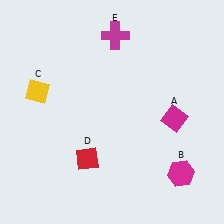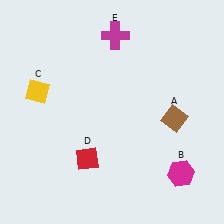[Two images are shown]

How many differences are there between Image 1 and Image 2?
There is 1 difference between the two images.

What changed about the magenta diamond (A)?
In Image 1, A is magenta. In Image 2, it changed to brown.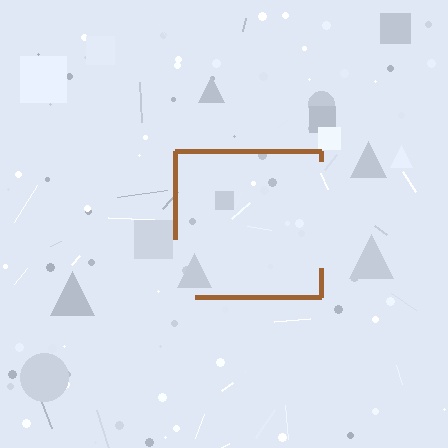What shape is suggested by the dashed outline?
The dashed outline suggests a square.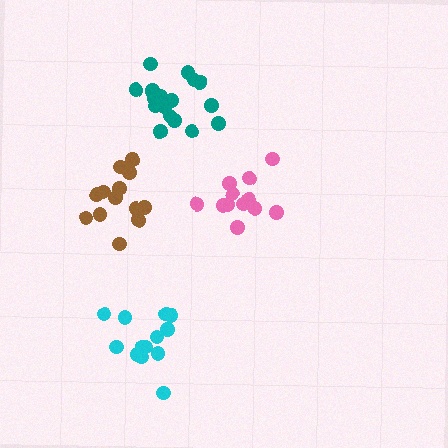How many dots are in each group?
Group 1: 13 dots, Group 2: 13 dots, Group 3: 13 dots, Group 4: 19 dots (58 total).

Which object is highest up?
The teal cluster is topmost.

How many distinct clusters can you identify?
There are 4 distinct clusters.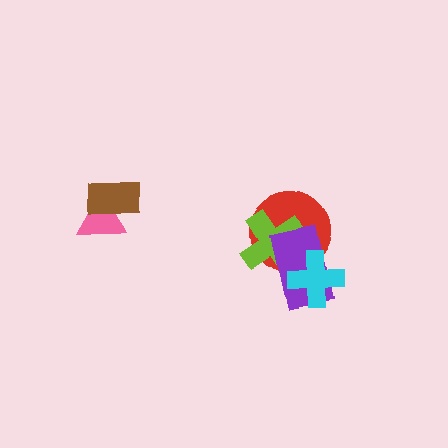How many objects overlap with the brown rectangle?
1 object overlaps with the brown rectangle.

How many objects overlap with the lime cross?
2 objects overlap with the lime cross.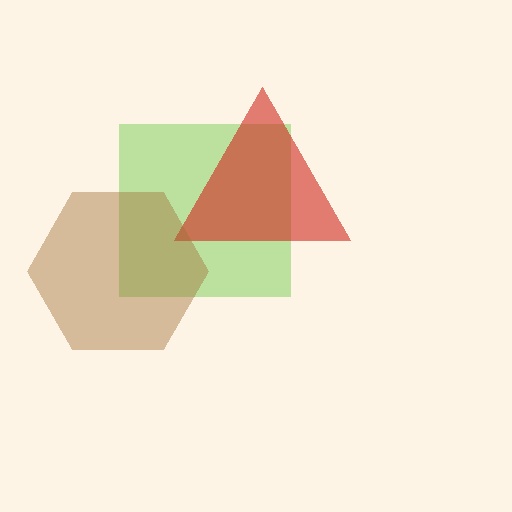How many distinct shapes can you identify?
There are 3 distinct shapes: a lime square, a red triangle, a brown hexagon.